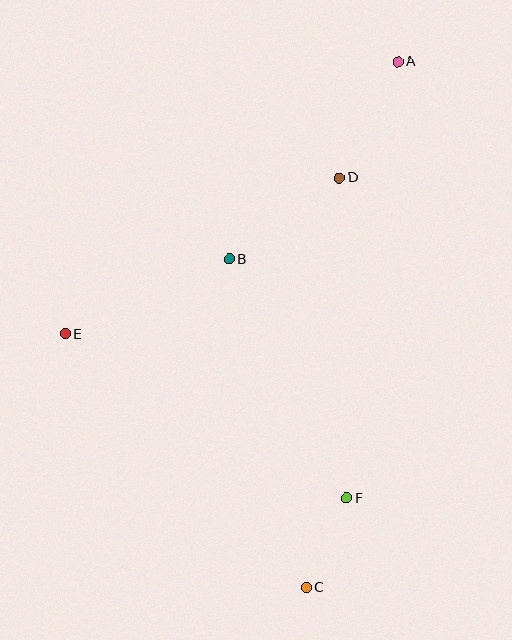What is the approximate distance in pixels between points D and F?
The distance between D and F is approximately 320 pixels.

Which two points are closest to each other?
Points C and F are closest to each other.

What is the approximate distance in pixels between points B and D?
The distance between B and D is approximately 137 pixels.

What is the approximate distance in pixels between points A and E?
The distance between A and E is approximately 430 pixels.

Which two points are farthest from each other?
Points A and C are farthest from each other.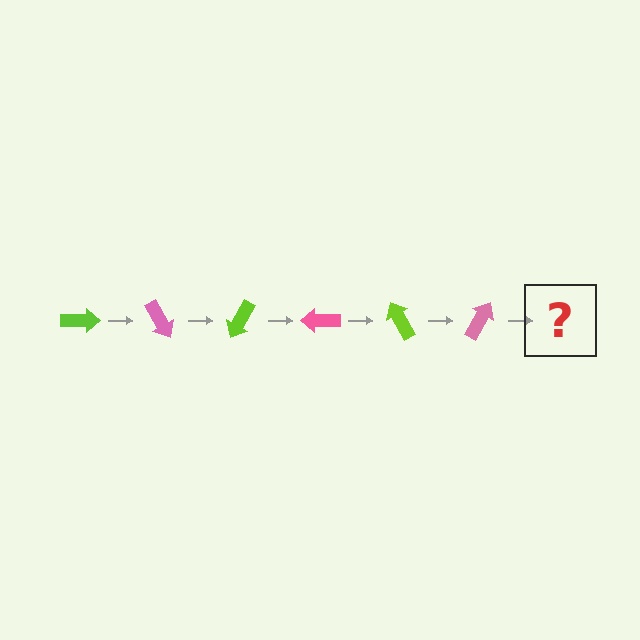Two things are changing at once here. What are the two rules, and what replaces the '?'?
The two rules are that it rotates 60 degrees each step and the color cycles through lime and pink. The '?' should be a lime arrow, rotated 360 degrees from the start.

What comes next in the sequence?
The next element should be a lime arrow, rotated 360 degrees from the start.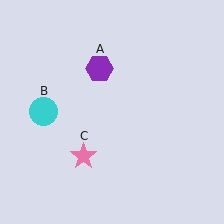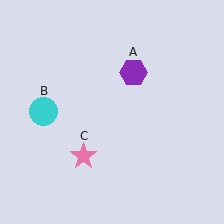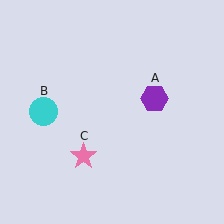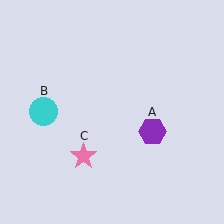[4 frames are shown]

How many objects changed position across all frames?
1 object changed position: purple hexagon (object A).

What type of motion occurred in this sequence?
The purple hexagon (object A) rotated clockwise around the center of the scene.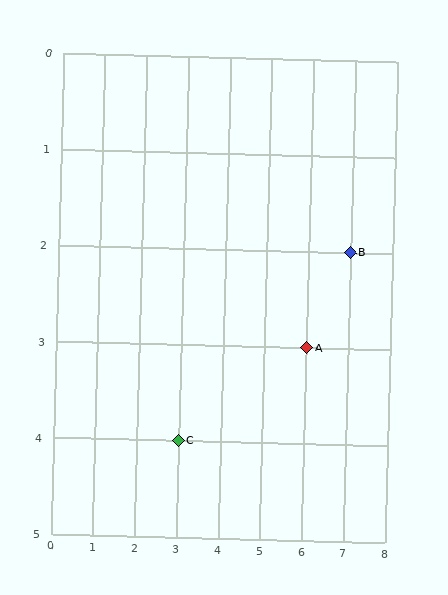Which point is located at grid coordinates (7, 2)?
Point B is at (7, 2).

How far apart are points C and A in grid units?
Points C and A are 3 columns and 1 row apart (about 3.2 grid units diagonally).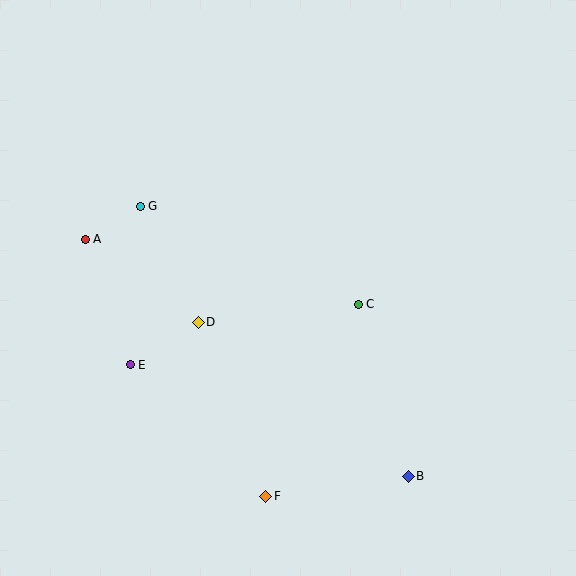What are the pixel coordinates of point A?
Point A is at (85, 239).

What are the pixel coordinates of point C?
Point C is at (358, 304).